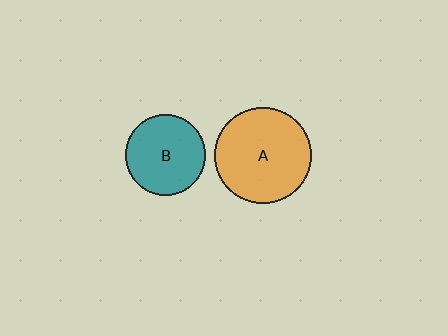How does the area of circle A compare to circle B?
Approximately 1.4 times.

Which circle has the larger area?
Circle A (orange).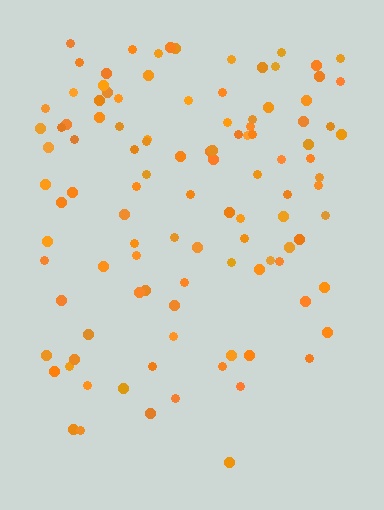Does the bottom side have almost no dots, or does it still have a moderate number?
Still a moderate number, just noticeably fewer than the top.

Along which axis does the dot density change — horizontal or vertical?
Vertical.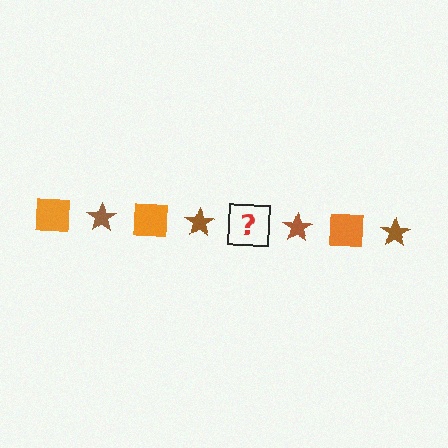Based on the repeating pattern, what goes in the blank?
The blank should be an orange square.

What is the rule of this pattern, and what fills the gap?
The rule is that the pattern alternates between orange square and brown star. The gap should be filled with an orange square.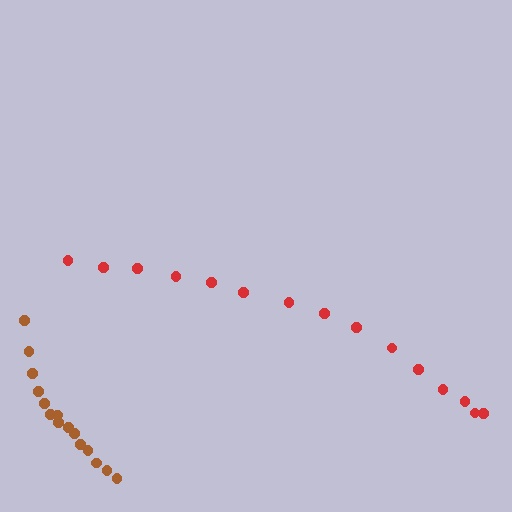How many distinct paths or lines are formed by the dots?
There are 2 distinct paths.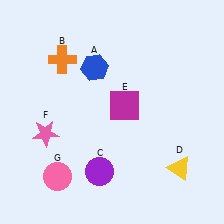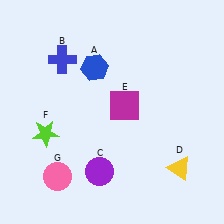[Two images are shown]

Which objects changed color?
B changed from orange to blue. F changed from pink to lime.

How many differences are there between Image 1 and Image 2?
There are 2 differences between the two images.